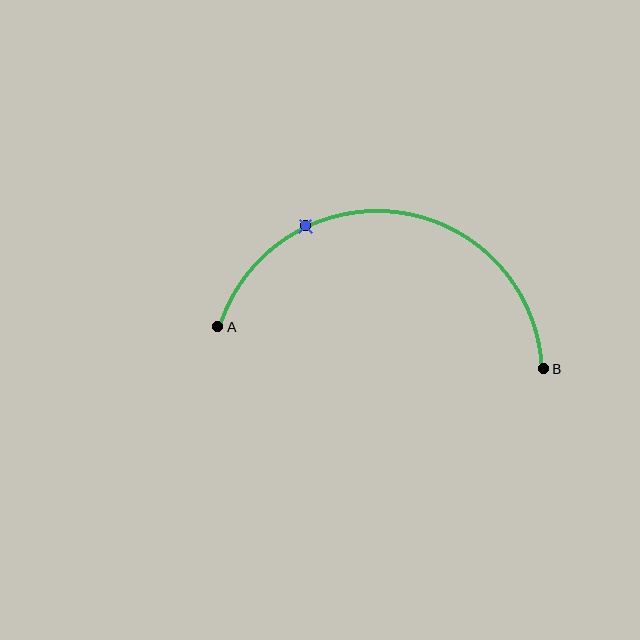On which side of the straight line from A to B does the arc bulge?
The arc bulges above the straight line connecting A and B.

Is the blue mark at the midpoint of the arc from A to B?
No. The blue mark lies on the arc but is closer to endpoint A. The arc midpoint would be at the point on the curve equidistant along the arc from both A and B.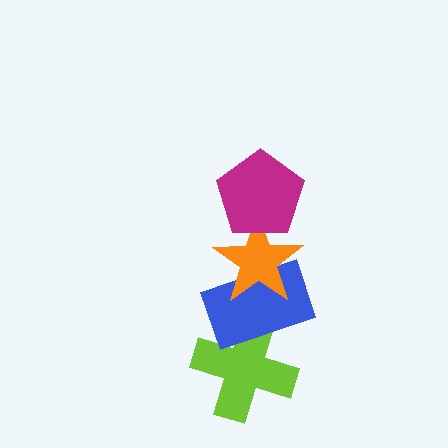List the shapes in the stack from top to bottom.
From top to bottom: the magenta pentagon, the orange star, the blue rectangle, the lime cross.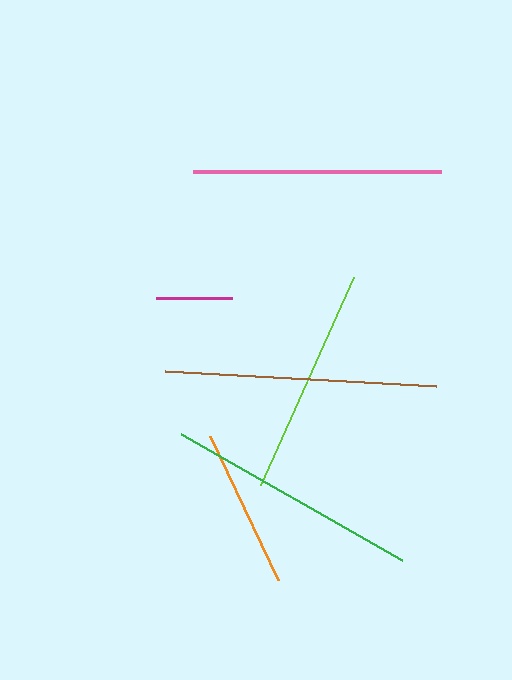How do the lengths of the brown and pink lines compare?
The brown and pink lines are approximately the same length.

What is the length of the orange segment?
The orange segment is approximately 159 pixels long.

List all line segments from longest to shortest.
From longest to shortest: brown, green, pink, lime, orange, magenta.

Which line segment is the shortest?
The magenta line is the shortest at approximately 76 pixels.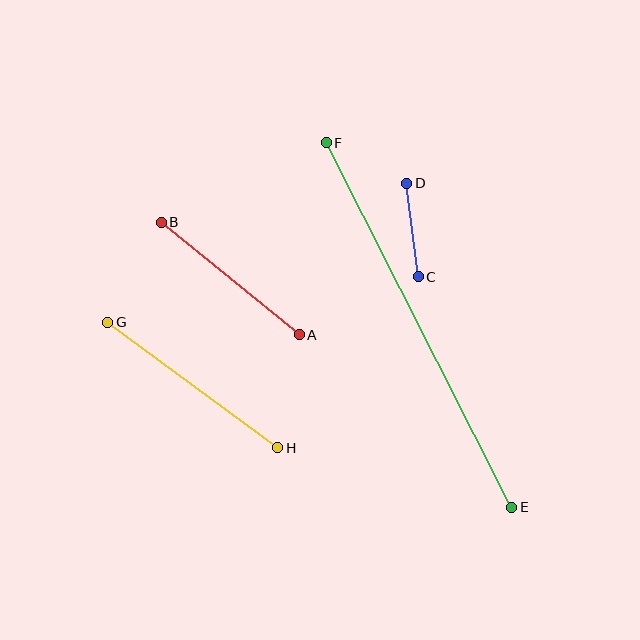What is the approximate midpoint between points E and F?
The midpoint is at approximately (419, 325) pixels.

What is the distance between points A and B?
The distance is approximately 178 pixels.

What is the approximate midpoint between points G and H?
The midpoint is at approximately (193, 385) pixels.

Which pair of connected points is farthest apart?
Points E and F are farthest apart.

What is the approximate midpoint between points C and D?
The midpoint is at approximately (413, 230) pixels.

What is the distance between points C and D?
The distance is approximately 94 pixels.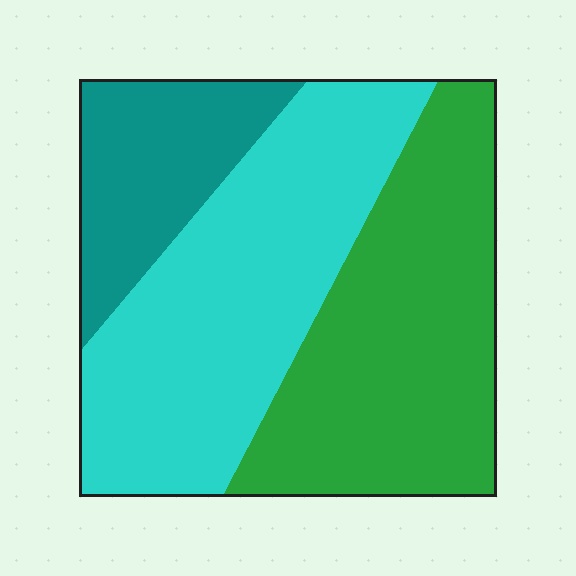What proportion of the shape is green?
Green covers about 40% of the shape.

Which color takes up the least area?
Teal, at roughly 20%.